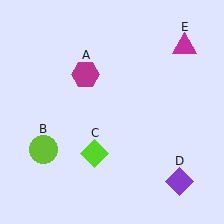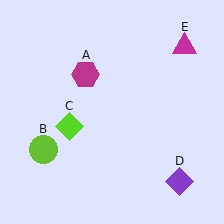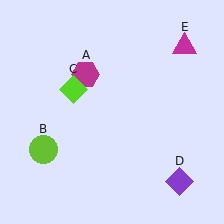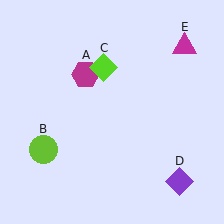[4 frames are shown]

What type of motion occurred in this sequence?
The lime diamond (object C) rotated clockwise around the center of the scene.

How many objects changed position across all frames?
1 object changed position: lime diamond (object C).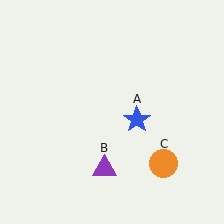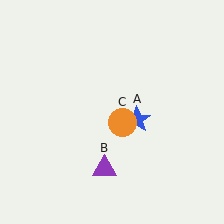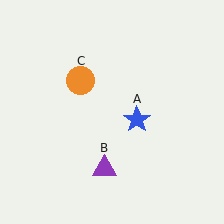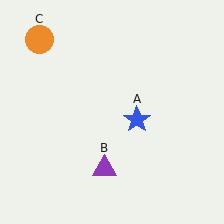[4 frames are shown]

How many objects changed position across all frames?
1 object changed position: orange circle (object C).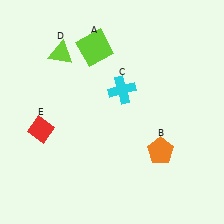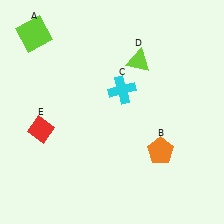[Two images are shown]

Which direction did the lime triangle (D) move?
The lime triangle (D) moved right.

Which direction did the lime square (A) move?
The lime square (A) moved left.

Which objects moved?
The objects that moved are: the lime square (A), the lime triangle (D).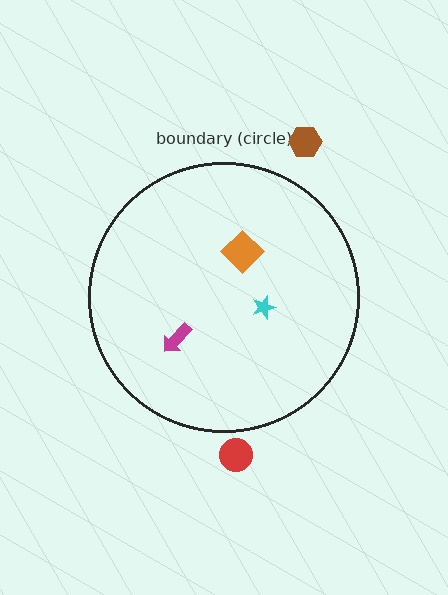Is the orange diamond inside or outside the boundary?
Inside.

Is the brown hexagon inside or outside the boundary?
Outside.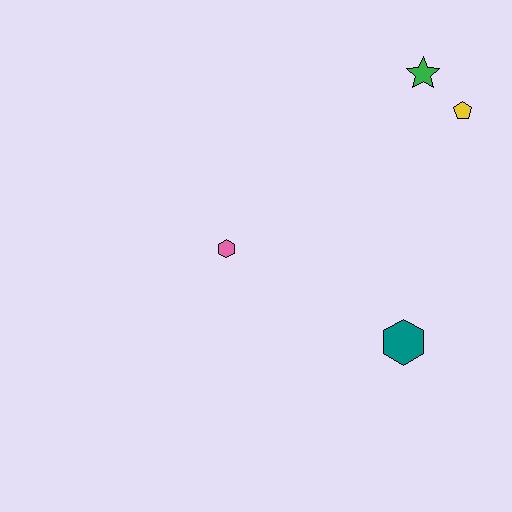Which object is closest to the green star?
The yellow pentagon is closest to the green star.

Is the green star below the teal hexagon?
No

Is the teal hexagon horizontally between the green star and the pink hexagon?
Yes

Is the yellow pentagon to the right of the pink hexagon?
Yes